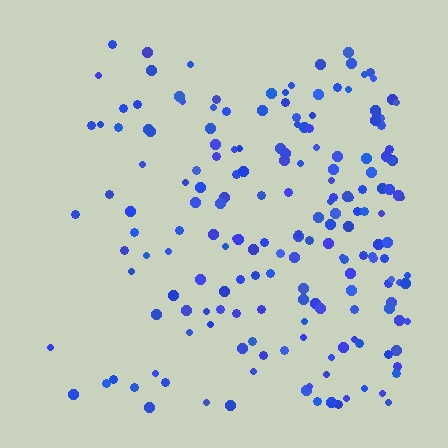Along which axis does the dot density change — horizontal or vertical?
Horizontal.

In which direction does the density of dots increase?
From left to right, with the right side densest.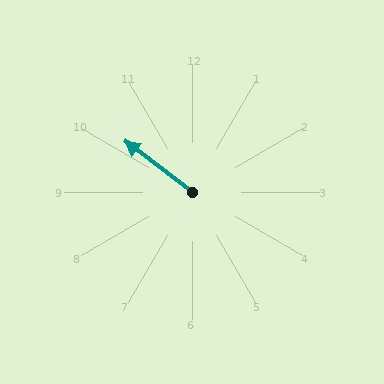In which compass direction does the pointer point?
Northwest.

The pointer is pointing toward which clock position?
Roughly 10 o'clock.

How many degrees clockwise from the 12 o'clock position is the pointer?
Approximately 307 degrees.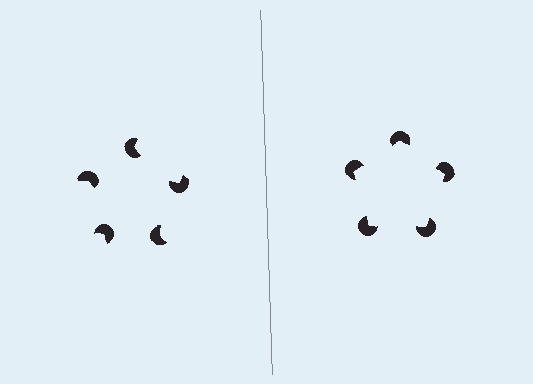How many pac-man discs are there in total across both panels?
10 — 5 on each side.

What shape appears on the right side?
An illusory pentagon.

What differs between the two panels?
The pac-man discs are positioned identically on both sides; only the wedge orientations differ. On the right they align to a pentagon; on the left they are misaligned.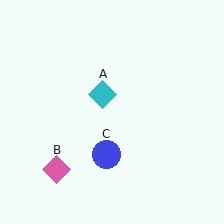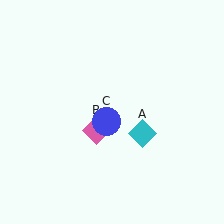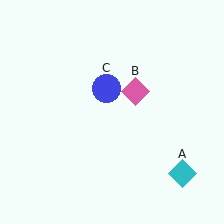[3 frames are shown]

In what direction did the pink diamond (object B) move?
The pink diamond (object B) moved up and to the right.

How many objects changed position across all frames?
3 objects changed position: cyan diamond (object A), pink diamond (object B), blue circle (object C).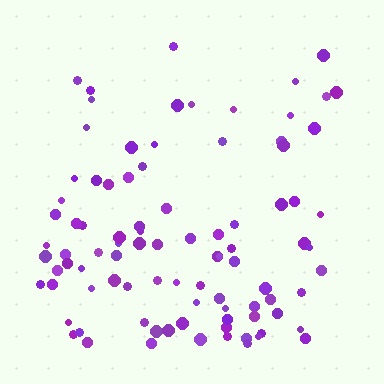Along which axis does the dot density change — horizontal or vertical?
Vertical.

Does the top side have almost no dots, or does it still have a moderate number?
Still a moderate number, just noticeably fewer than the bottom.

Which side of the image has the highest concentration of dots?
The bottom.